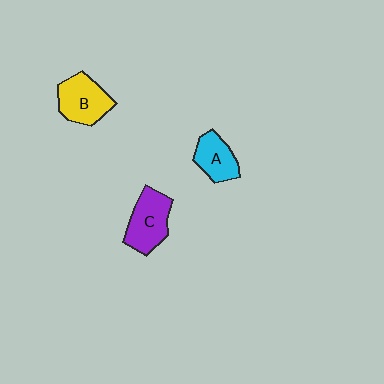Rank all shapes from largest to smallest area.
From largest to smallest: C (purple), B (yellow), A (cyan).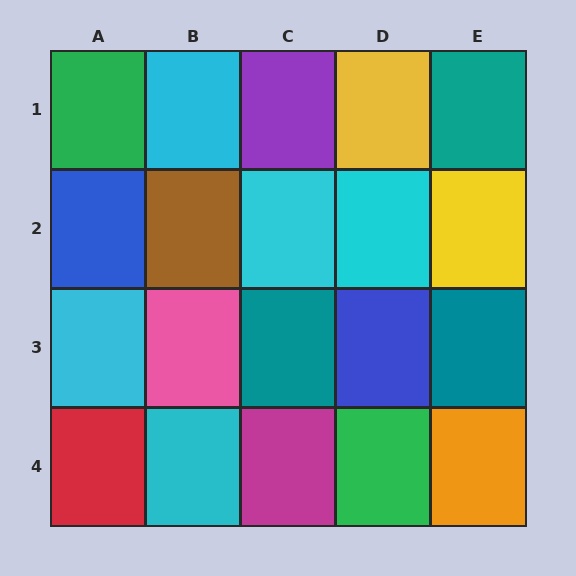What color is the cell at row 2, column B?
Brown.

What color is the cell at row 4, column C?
Magenta.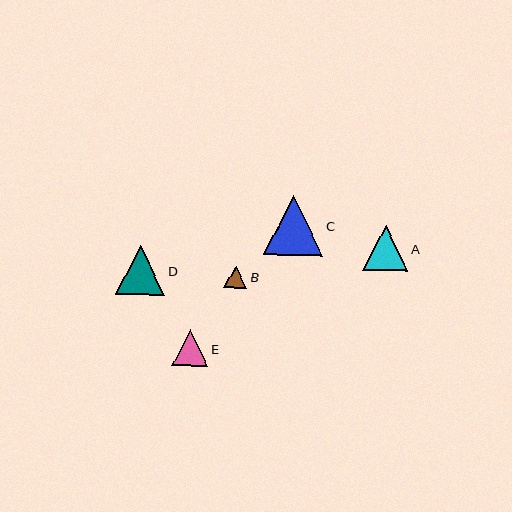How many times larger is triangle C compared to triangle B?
Triangle C is approximately 2.6 times the size of triangle B.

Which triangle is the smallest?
Triangle B is the smallest with a size of approximately 23 pixels.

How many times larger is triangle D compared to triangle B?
Triangle D is approximately 2.2 times the size of triangle B.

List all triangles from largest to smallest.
From largest to smallest: C, D, A, E, B.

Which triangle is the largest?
Triangle C is the largest with a size of approximately 59 pixels.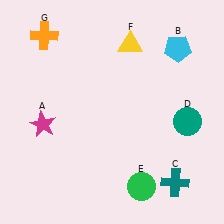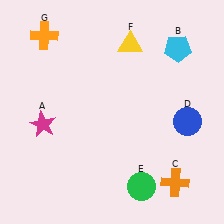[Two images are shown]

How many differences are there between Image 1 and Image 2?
There are 2 differences between the two images.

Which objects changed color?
C changed from teal to orange. D changed from teal to blue.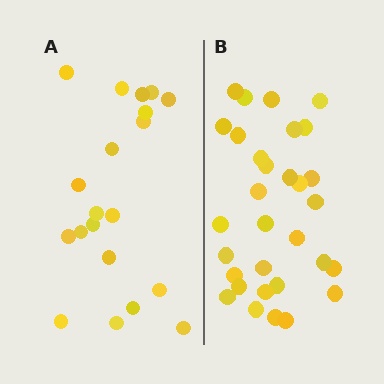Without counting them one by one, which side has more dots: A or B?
Region B (the right region) has more dots.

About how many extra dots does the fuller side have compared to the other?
Region B has roughly 12 or so more dots than region A.